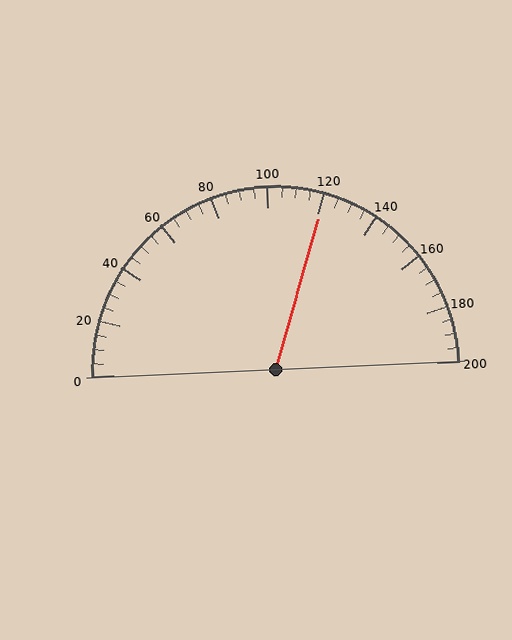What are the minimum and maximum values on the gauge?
The gauge ranges from 0 to 200.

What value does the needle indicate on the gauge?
The needle indicates approximately 120.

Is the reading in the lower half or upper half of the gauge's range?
The reading is in the upper half of the range (0 to 200).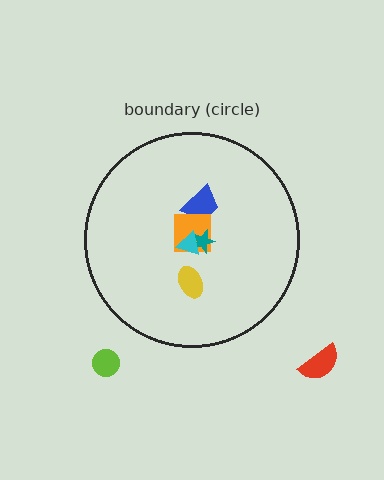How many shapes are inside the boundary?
5 inside, 2 outside.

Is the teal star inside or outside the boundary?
Inside.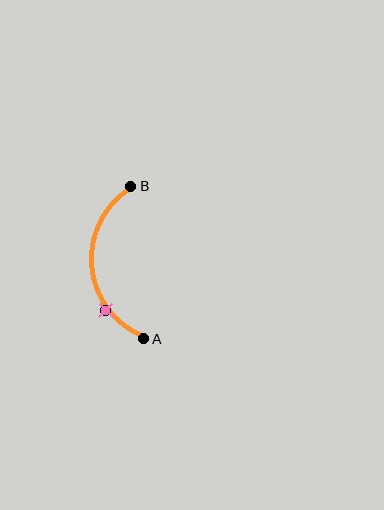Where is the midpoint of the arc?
The arc midpoint is the point on the curve farthest from the straight line joining A and B. It sits to the left of that line.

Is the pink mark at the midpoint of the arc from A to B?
No. The pink mark lies on the arc but is closer to endpoint A. The arc midpoint would be at the point on the curve equidistant along the arc from both A and B.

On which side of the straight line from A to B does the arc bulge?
The arc bulges to the left of the straight line connecting A and B.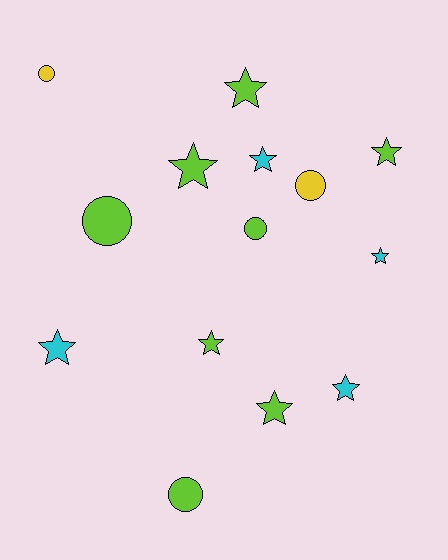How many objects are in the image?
There are 14 objects.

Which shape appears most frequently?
Star, with 9 objects.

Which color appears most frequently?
Lime, with 8 objects.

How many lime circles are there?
There are 3 lime circles.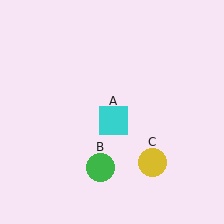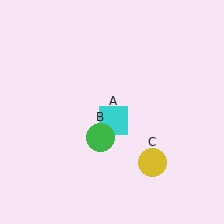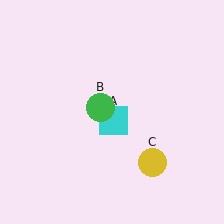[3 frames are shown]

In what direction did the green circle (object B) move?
The green circle (object B) moved up.